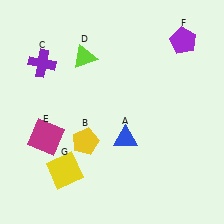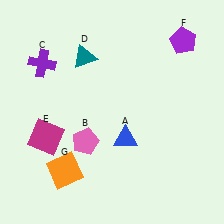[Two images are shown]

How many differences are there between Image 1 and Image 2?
There are 3 differences between the two images.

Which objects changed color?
B changed from yellow to pink. D changed from lime to teal. G changed from yellow to orange.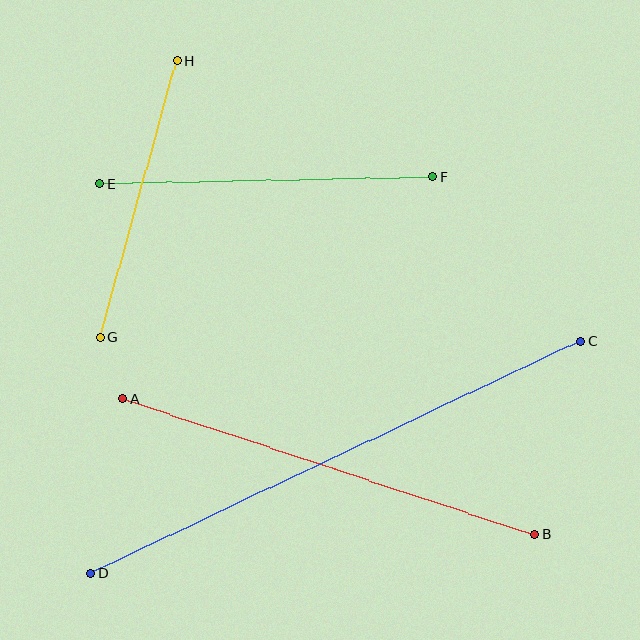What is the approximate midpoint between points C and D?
The midpoint is at approximately (336, 457) pixels.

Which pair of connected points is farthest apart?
Points C and D are farthest apart.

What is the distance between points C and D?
The distance is approximately 542 pixels.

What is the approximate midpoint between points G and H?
The midpoint is at approximately (138, 199) pixels.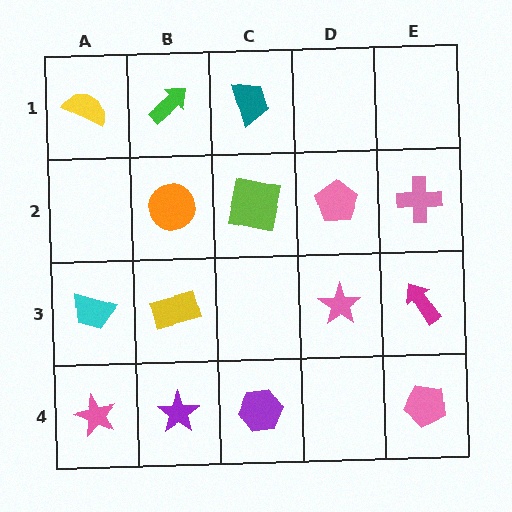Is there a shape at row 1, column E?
No, that cell is empty.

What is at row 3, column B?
A yellow rectangle.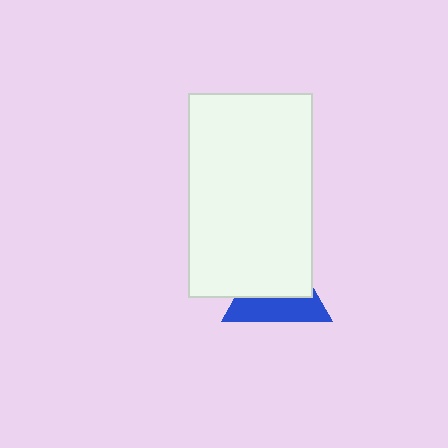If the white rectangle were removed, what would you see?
You would see the complete blue triangle.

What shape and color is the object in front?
The object in front is a white rectangle.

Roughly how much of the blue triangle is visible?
A small part of it is visible (roughly 44%).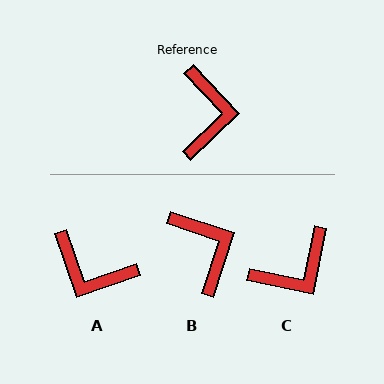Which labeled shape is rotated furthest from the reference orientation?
A, about 115 degrees away.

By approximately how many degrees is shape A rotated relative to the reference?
Approximately 115 degrees clockwise.